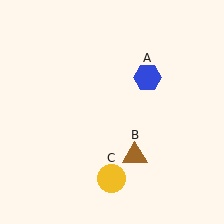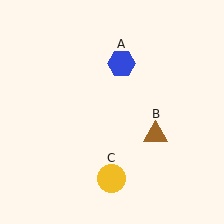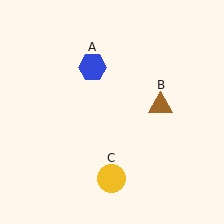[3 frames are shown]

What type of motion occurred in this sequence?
The blue hexagon (object A), brown triangle (object B) rotated counterclockwise around the center of the scene.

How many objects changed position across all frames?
2 objects changed position: blue hexagon (object A), brown triangle (object B).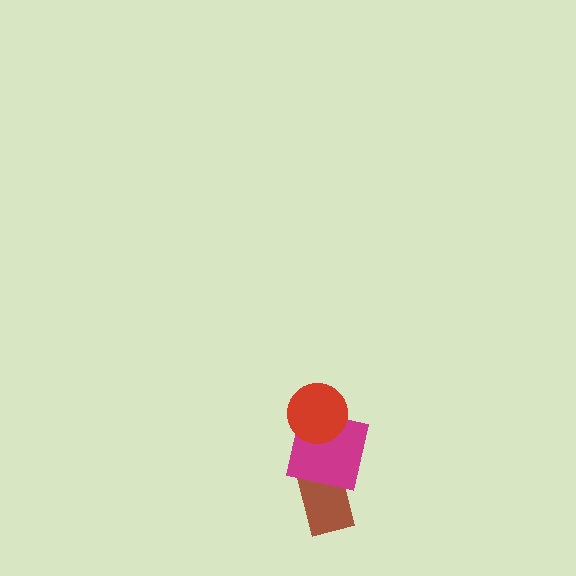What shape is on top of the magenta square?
The red circle is on top of the magenta square.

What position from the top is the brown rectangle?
The brown rectangle is 3rd from the top.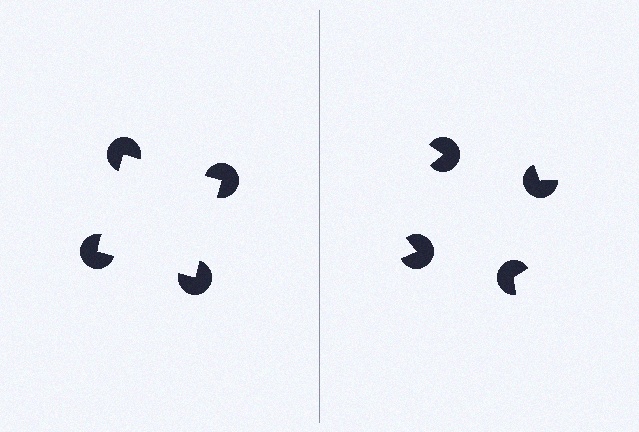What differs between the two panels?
The pac-man discs are positioned identically on both sides; only the wedge orientations differ. On the left they align to a square; on the right they are misaligned.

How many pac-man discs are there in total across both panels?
8 — 4 on each side.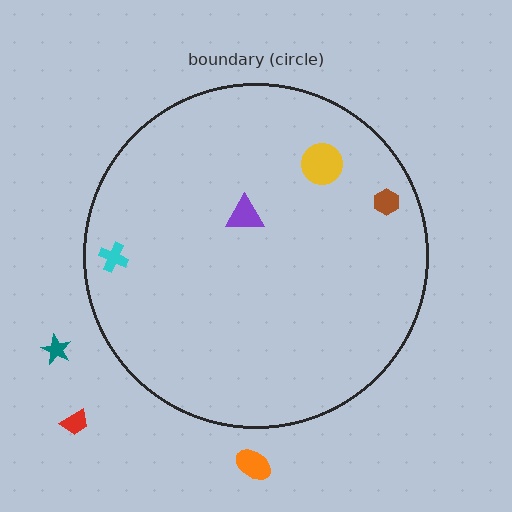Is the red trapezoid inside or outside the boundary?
Outside.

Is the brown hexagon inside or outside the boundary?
Inside.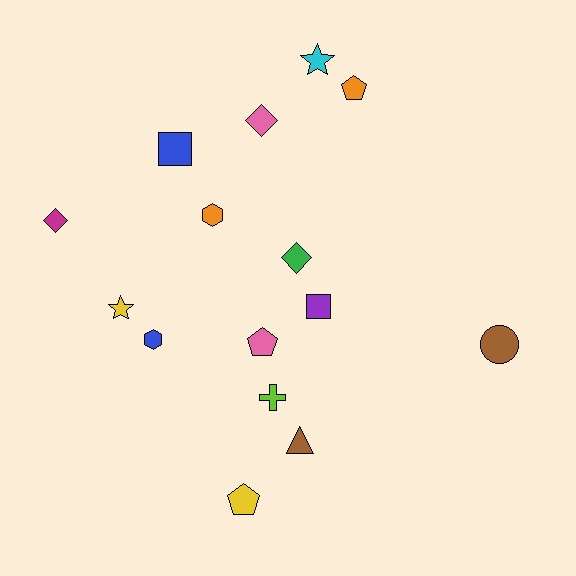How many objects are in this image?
There are 15 objects.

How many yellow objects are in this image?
There are 2 yellow objects.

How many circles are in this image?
There is 1 circle.